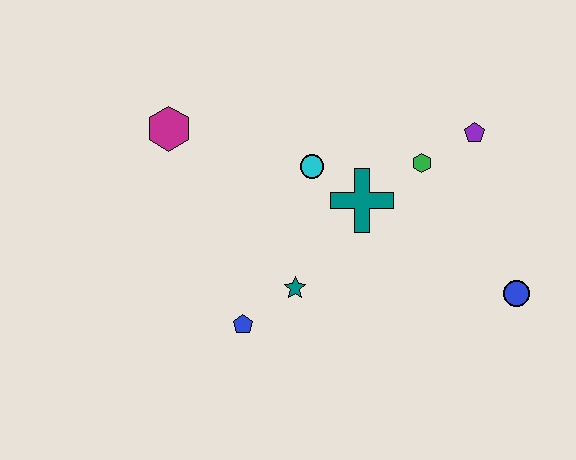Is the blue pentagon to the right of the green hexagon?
No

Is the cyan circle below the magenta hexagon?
Yes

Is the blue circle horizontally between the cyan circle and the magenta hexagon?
No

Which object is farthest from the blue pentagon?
The purple pentagon is farthest from the blue pentagon.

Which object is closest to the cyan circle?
The teal cross is closest to the cyan circle.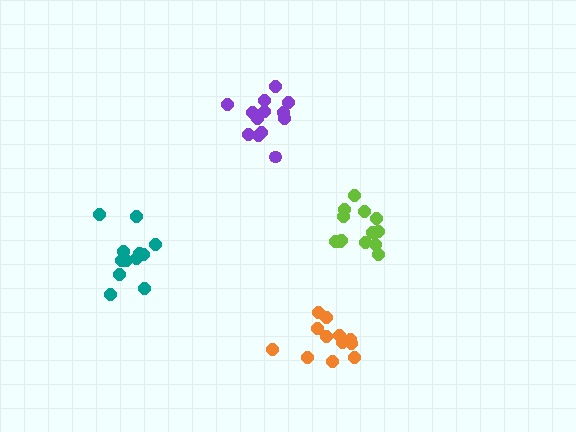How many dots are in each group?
Group 1: 12 dots, Group 2: 12 dots, Group 3: 13 dots, Group 4: 13 dots (50 total).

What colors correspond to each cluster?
The clusters are colored: teal, orange, lime, purple.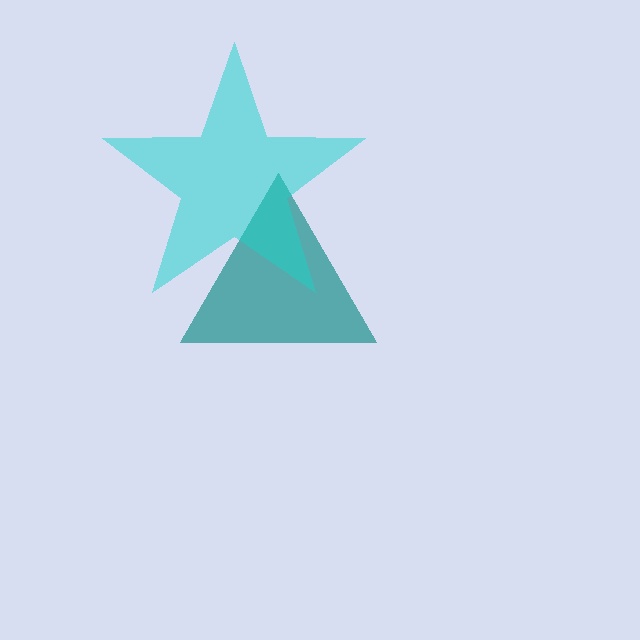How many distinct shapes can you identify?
There are 2 distinct shapes: a teal triangle, a cyan star.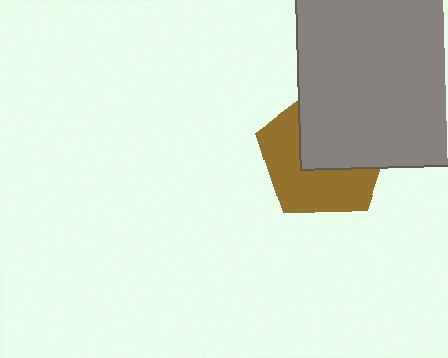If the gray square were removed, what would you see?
You would see the complete brown pentagon.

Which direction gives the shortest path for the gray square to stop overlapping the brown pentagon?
Moving toward the upper-right gives the shortest separation.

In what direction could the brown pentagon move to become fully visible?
The brown pentagon could move toward the lower-left. That would shift it out from behind the gray square entirely.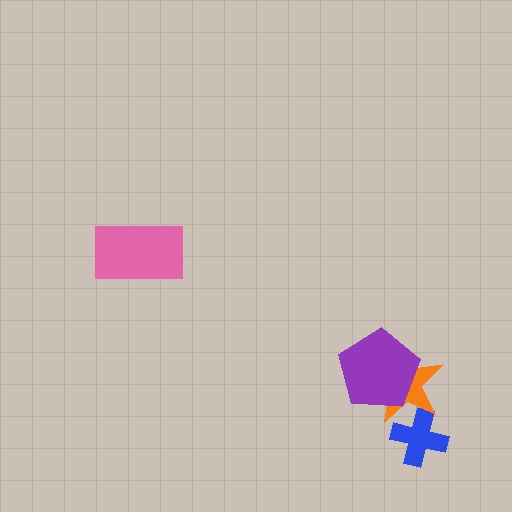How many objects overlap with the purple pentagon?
1 object overlaps with the purple pentagon.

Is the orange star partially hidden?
Yes, it is partially covered by another shape.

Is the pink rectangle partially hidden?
No, no other shape covers it.